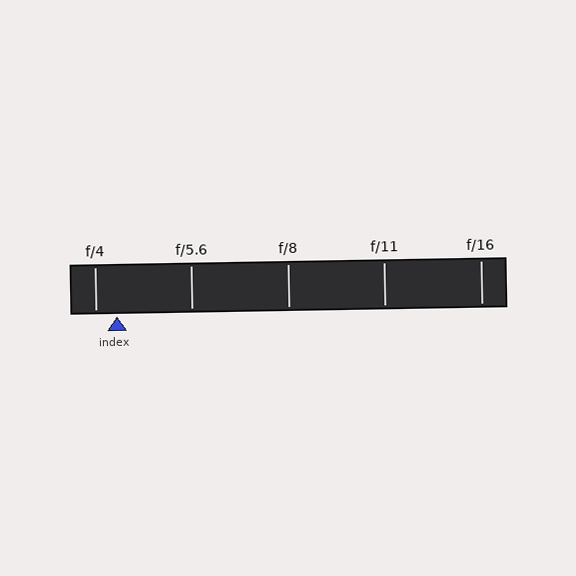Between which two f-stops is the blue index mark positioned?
The index mark is between f/4 and f/5.6.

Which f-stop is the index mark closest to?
The index mark is closest to f/4.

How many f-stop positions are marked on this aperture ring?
There are 5 f-stop positions marked.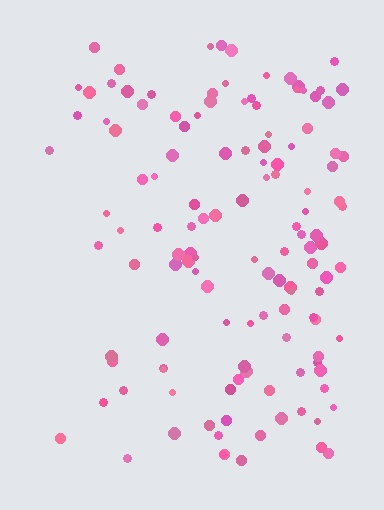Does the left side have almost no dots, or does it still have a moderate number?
Still a moderate number, just noticeably fewer than the right.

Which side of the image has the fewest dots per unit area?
The left.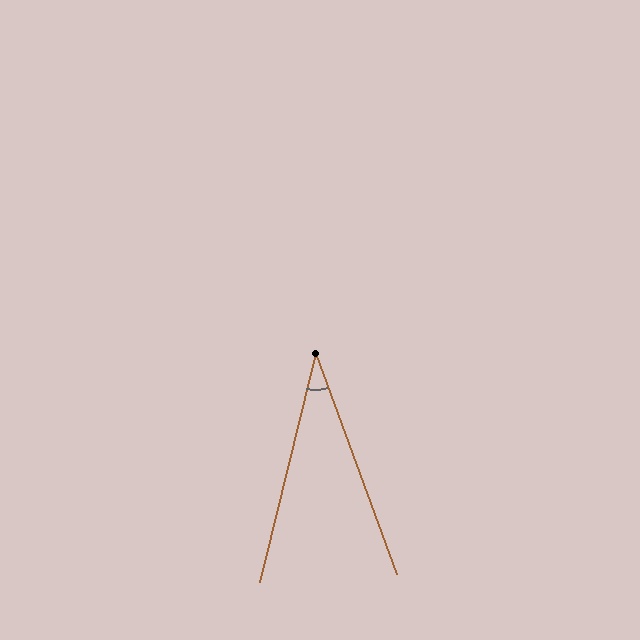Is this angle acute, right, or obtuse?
It is acute.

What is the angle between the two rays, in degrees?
Approximately 34 degrees.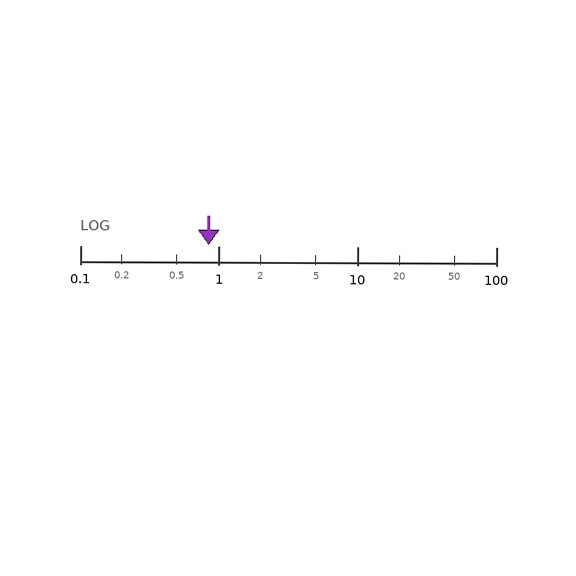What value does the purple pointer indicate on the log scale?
The pointer indicates approximately 0.84.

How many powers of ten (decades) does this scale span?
The scale spans 3 decades, from 0.1 to 100.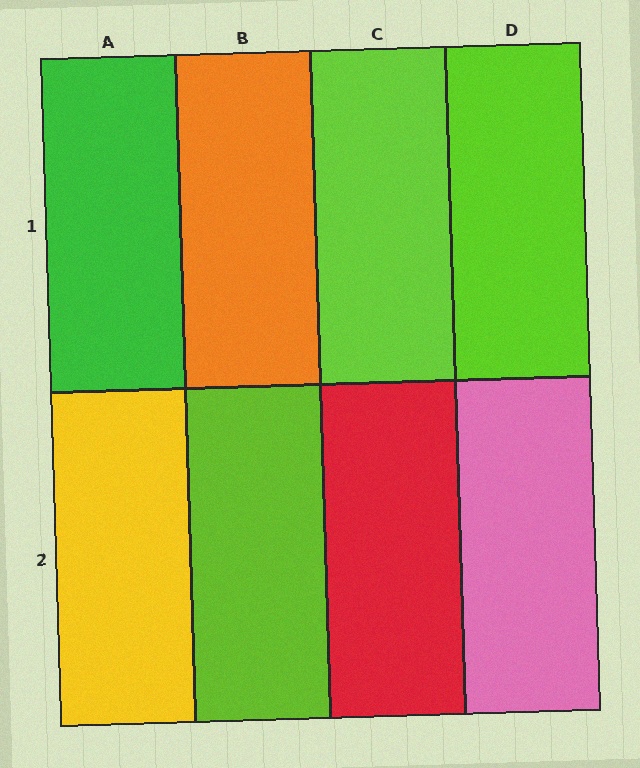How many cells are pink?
1 cell is pink.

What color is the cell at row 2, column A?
Yellow.